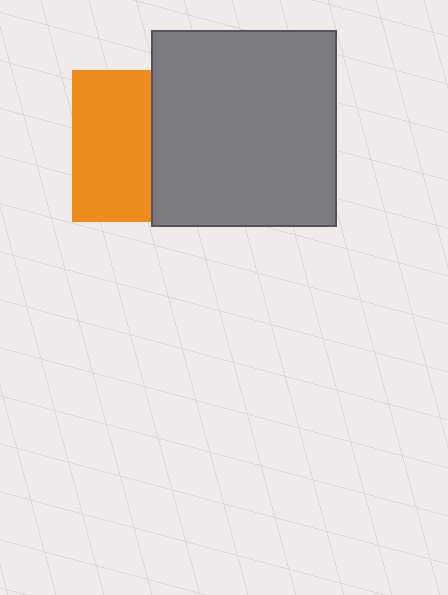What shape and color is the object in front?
The object in front is a gray rectangle.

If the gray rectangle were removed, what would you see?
You would see the complete orange square.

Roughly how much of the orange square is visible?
About half of it is visible (roughly 52%).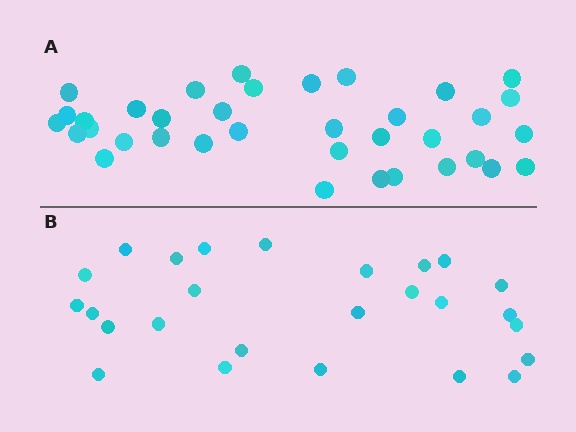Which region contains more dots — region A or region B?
Region A (the top region) has more dots.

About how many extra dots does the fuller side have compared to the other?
Region A has roughly 10 or so more dots than region B.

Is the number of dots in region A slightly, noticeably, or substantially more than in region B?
Region A has noticeably more, but not dramatically so. The ratio is roughly 1.4 to 1.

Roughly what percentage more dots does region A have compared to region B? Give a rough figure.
About 40% more.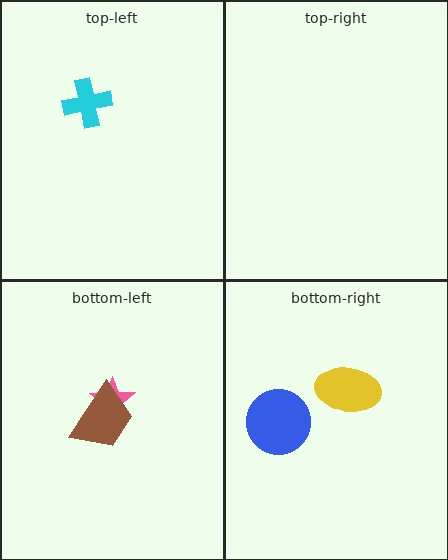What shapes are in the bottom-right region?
The blue circle, the yellow ellipse.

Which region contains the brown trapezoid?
The bottom-left region.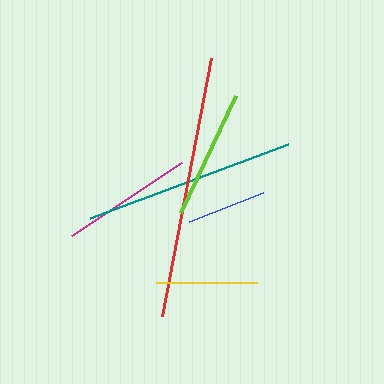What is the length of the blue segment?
The blue segment is approximately 80 pixels long.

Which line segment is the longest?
The red line is the longest at approximately 262 pixels.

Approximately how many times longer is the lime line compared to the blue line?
The lime line is approximately 1.6 times the length of the blue line.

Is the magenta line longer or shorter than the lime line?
The magenta line is longer than the lime line.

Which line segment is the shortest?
The blue line is the shortest at approximately 80 pixels.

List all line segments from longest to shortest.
From longest to shortest: red, teal, magenta, lime, yellow, blue.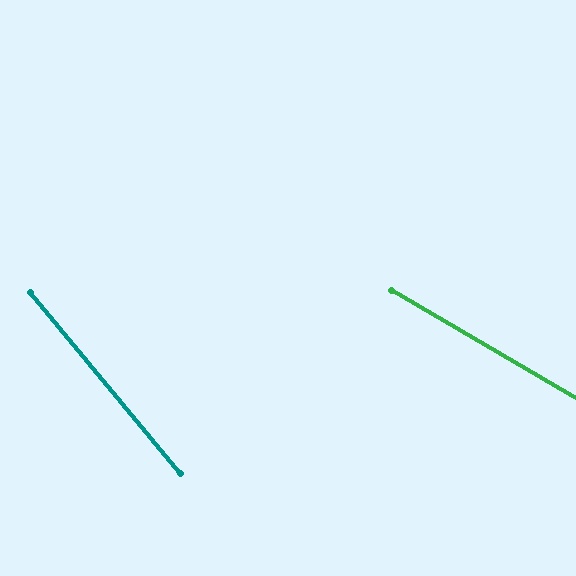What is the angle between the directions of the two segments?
Approximately 20 degrees.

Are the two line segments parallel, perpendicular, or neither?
Neither parallel nor perpendicular — they differ by about 20°.